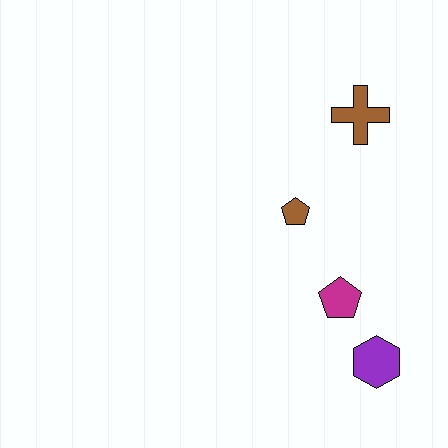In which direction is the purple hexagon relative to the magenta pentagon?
The purple hexagon is below the magenta pentagon.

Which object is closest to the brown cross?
The brown pentagon is closest to the brown cross.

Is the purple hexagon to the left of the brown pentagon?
No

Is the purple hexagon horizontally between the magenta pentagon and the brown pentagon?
No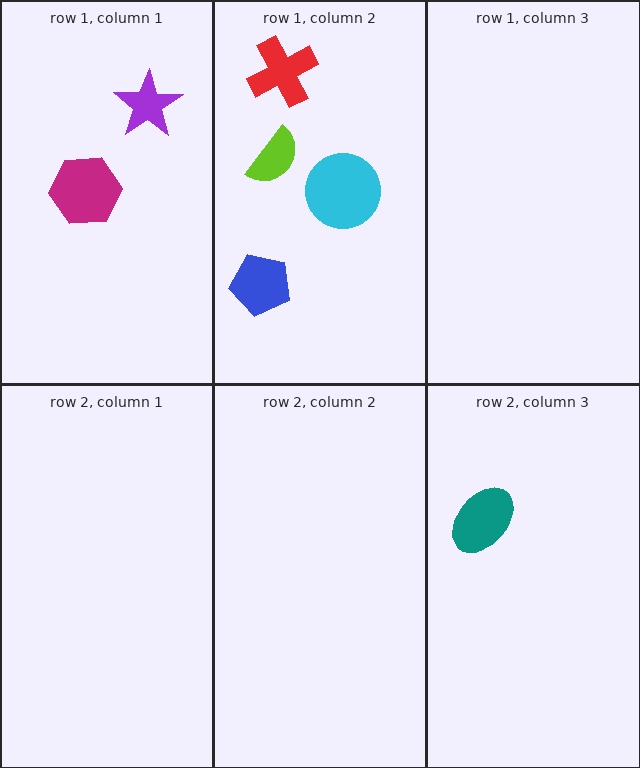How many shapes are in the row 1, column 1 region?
2.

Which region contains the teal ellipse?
The row 2, column 3 region.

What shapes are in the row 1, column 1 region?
The magenta hexagon, the purple star.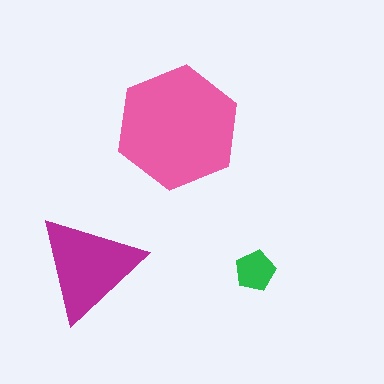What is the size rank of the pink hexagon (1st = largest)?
1st.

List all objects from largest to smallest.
The pink hexagon, the magenta triangle, the green pentagon.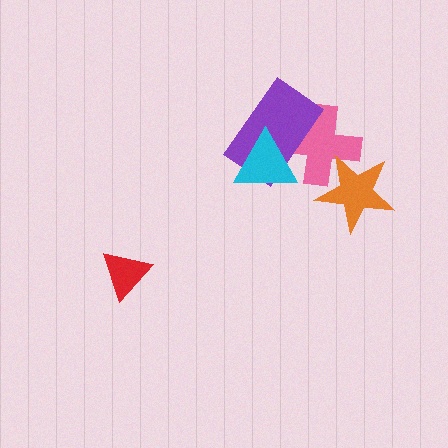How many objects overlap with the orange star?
1 object overlaps with the orange star.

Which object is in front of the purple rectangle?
The cyan triangle is in front of the purple rectangle.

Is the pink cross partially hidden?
Yes, it is partially covered by another shape.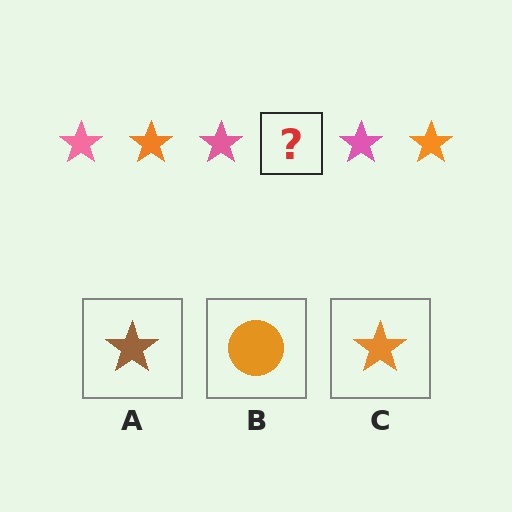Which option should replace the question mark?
Option C.